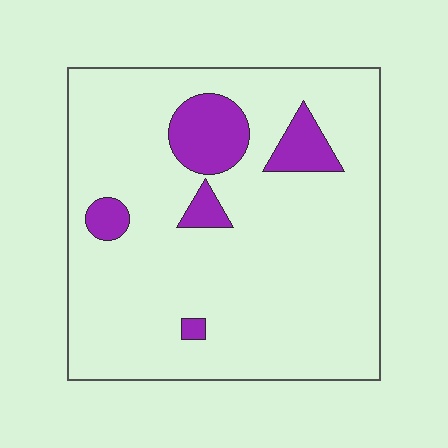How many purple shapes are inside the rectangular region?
5.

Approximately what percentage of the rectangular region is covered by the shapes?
Approximately 10%.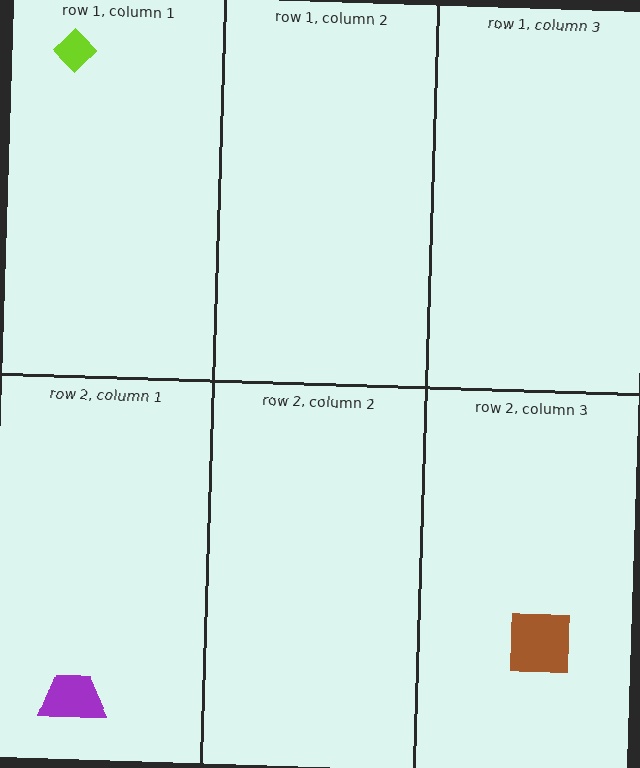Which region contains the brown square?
The row 2, column 3 region.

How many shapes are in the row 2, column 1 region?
1.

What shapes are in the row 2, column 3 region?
The brown square.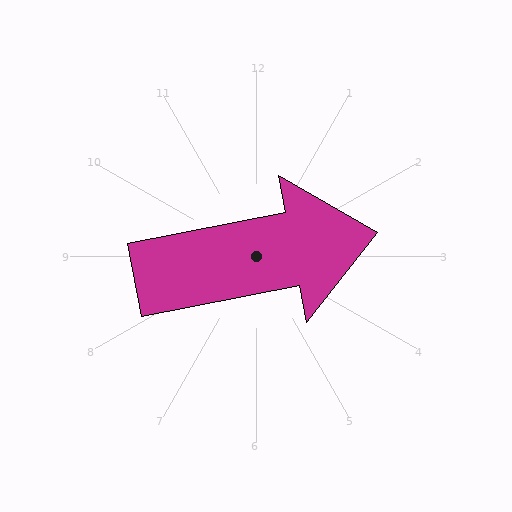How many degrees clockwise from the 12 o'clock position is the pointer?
Approximately 79 degrees.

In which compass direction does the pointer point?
East.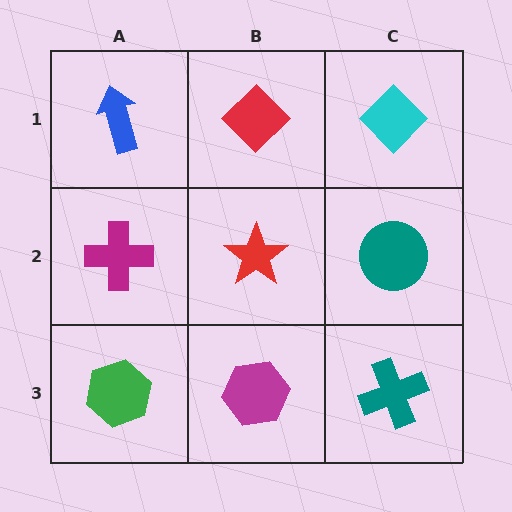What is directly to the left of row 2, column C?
A red star.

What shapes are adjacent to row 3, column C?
A teal circle (row 2, column C), a magenta hexagon (row 3, column B).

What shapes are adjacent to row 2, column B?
A red diamond (row 1, column B), a magenta hexagon (row 3, column B), a magenta cross (row 2, column A), a teal circle (row 2, column C).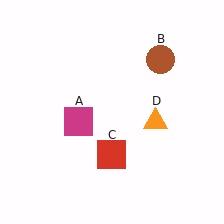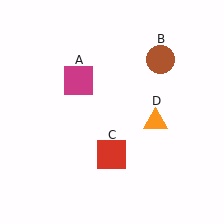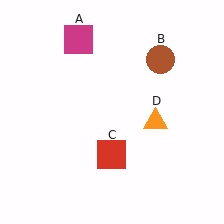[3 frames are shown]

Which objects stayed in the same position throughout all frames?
Brown circle (object B) and red square (object C) and orange triangle (object D) remained stationary.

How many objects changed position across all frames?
1 object changed position: magenta square (object A).